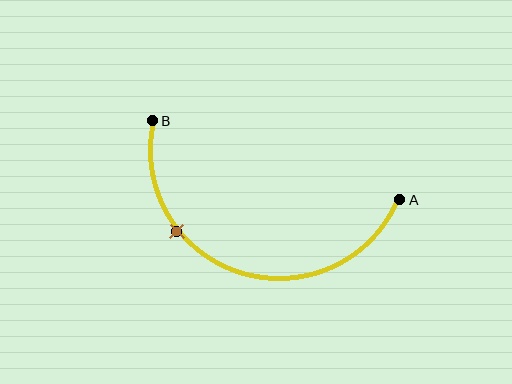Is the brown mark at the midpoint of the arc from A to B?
No. The brown mark lies on the arc but is closer to endpoint B. The arc midpoint would be at the point on the curve equidistant along the arc from both A and B.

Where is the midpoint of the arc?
The arc midpoint is the point on the curve farthest from the straight line joining A and B. It sits below that line.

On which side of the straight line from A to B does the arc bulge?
The arc bulges below the straight line connecting A and B.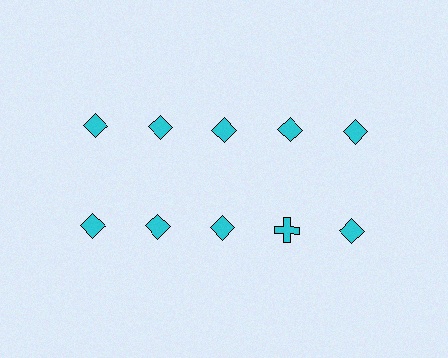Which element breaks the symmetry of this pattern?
The cyan cross in the second row, second from right column breaks the symmetry. All other shapes are cyan diamonds.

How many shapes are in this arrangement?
There are 10 shapes arranged in a grid pattern.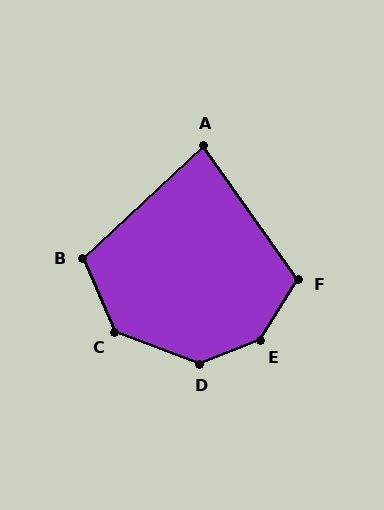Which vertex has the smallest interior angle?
A, at approximately 83 degrees.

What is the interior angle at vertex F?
Approximately 112 degrees (obtuse).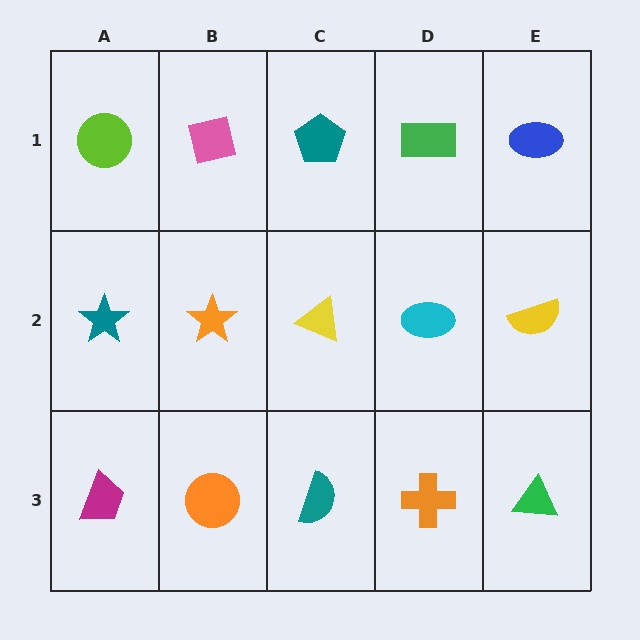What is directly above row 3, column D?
A cyan ellipse.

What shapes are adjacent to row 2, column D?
A green rectangle (row 1, column D), an orange cross (row 3, column D), a yellow triangle (row 2, column C), a yellow semicircle (row 2, column E).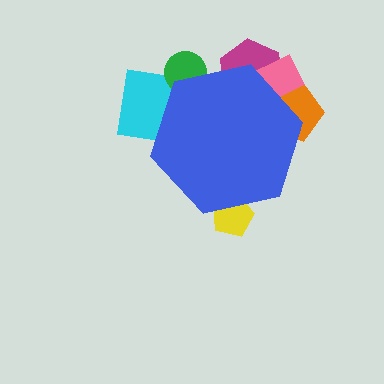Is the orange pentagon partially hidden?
Yes, the orange pentagon is partially hidden behind the blue hexagon.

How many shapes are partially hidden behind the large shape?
6 shapes are partially hidden.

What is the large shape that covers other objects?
A blue hexagon.